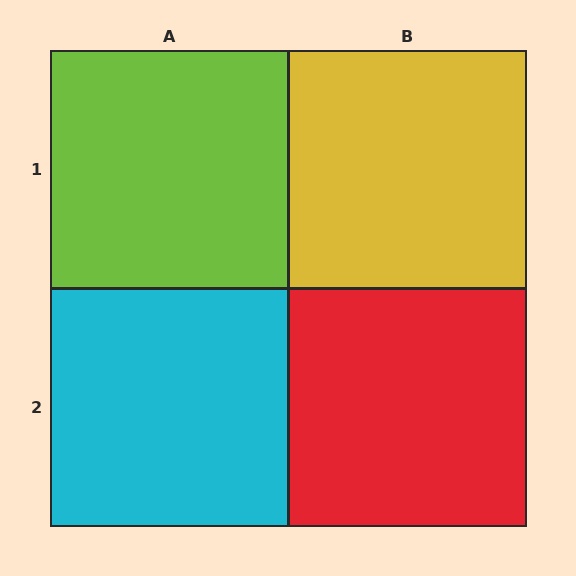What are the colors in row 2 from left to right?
Cyan, red.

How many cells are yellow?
1 cell is yellow.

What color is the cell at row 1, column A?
Lime.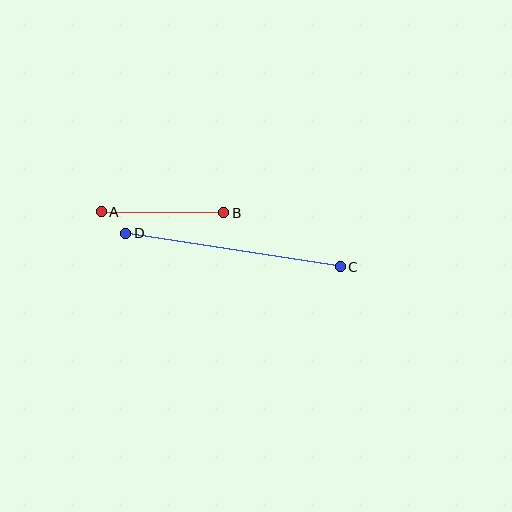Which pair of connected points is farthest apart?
Points C and D are farthest apart.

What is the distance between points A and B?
The distance is approximately 123 pixels.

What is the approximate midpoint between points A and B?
The midpoint is at approximately (162, 212) pixels.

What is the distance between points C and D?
The distance is approximately 217 pixels.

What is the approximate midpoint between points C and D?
The midpoint is at approximately (233, 250) pixels.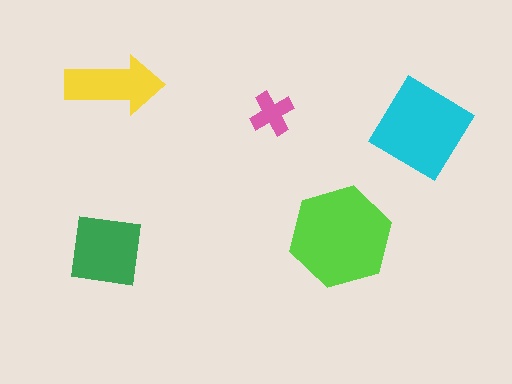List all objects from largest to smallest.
The lime hexagon, the cyan diamond, the green square, the yellow arrow, the pink cross.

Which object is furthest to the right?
The cyan diamond is rightmost.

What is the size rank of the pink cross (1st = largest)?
5th.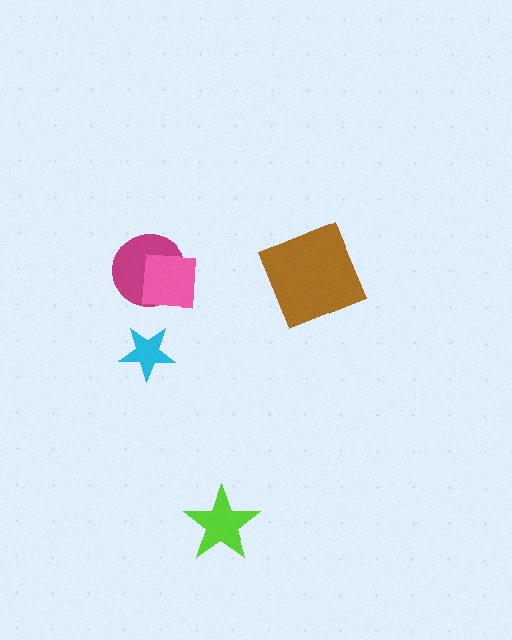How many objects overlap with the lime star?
0 objects overlap with the lime star.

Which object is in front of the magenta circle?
The pink square is in front of the magenta circle.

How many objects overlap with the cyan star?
0 objects overlap with the cyan star.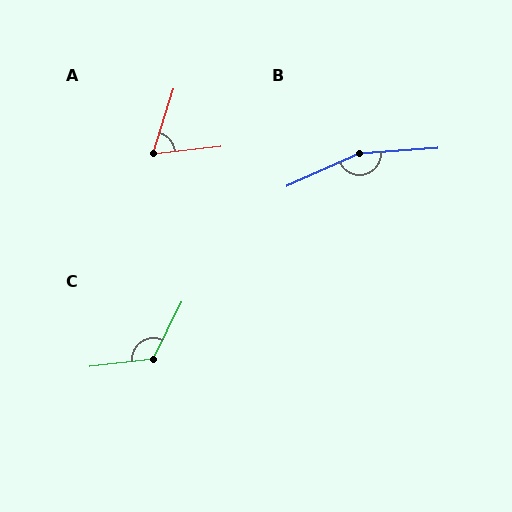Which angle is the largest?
B, at approximately 160 degrees.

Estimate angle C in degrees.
Approximately 123 degrees.